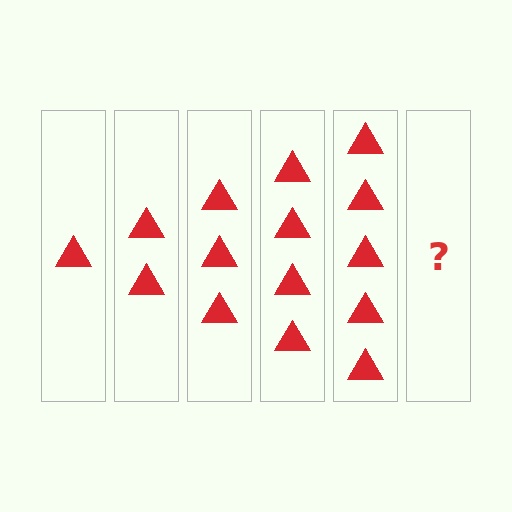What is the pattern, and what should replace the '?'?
The pattern is that each step adds one more triangle. The '?' should be 6 triangles.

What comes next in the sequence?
The next element should be 6 triangles.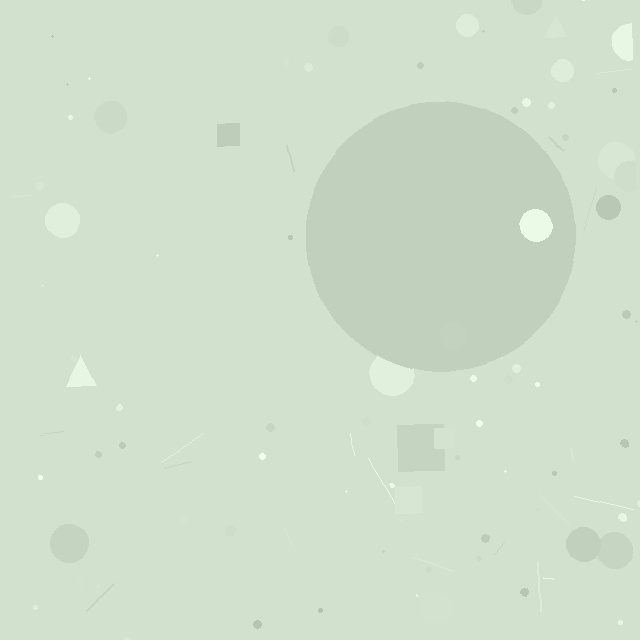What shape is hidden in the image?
A circle is hidden in the image.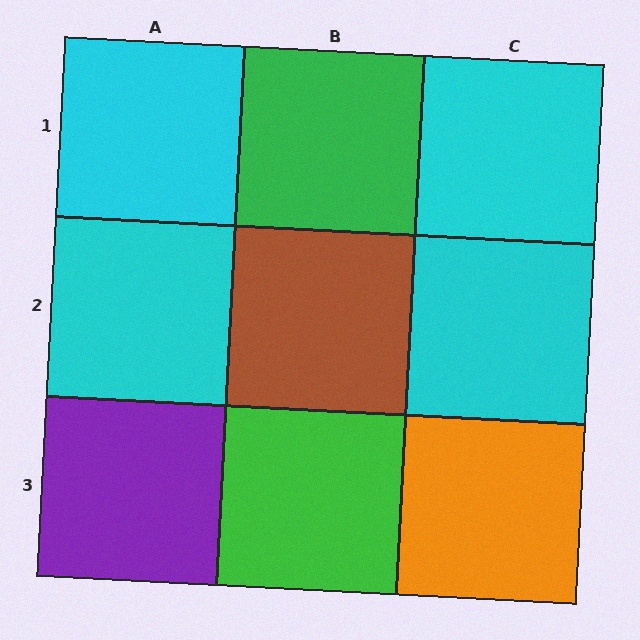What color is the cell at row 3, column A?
Purple.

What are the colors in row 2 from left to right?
Cyan, brown, cyan.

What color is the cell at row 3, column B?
Green.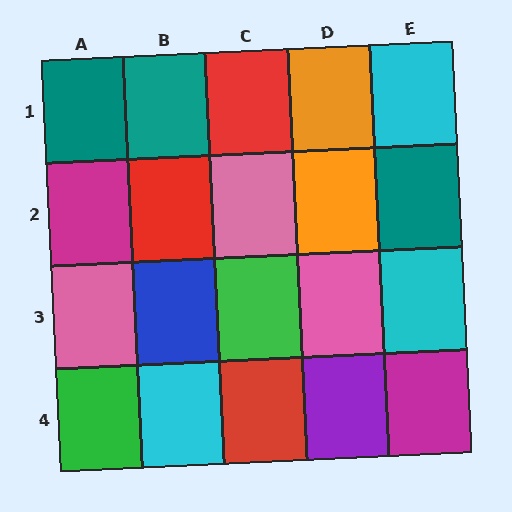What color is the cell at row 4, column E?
Magenta.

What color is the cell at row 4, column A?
Green.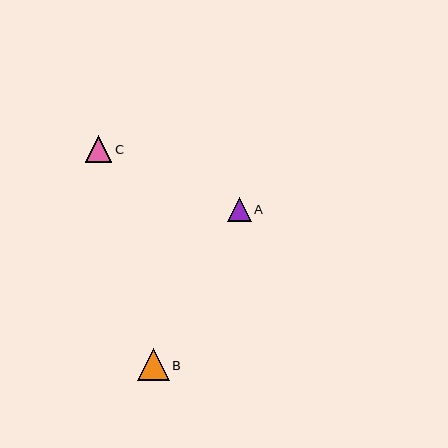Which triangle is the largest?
Triangle B is the largest with a size of approximately 32 pixels.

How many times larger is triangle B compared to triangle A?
Triangle B is approximately 1.3 times the size of triangle A.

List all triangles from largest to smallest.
From largest to smallest: B, C, A.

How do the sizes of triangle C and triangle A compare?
Triangle C and triangle A are approximately the same size.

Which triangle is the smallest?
Triangle A is the smallest with a size of approximately 24 pixels.